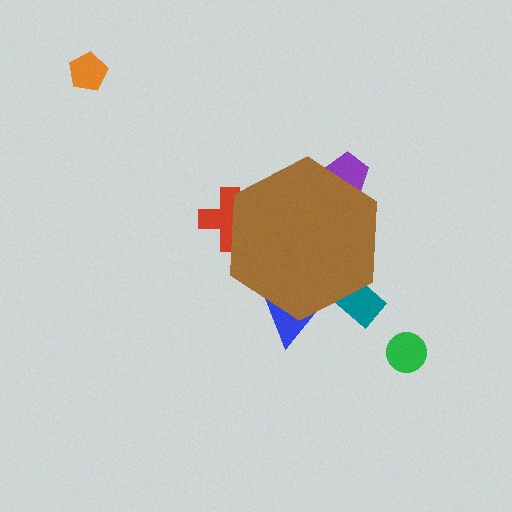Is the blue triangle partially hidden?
Yes, the blue triangle is partially hidden behind the brown hexagon.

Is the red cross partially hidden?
Yes, the red cross is partially hidden behind the brown hexagon.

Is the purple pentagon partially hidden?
Yes, the purple pentagon is partially hidden behind the brown hexagon.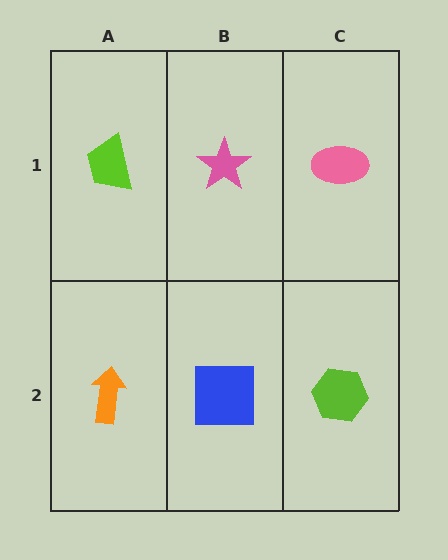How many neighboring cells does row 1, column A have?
2.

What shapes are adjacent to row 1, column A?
An orange arrow (row 2, column A), a pink star (row 1, column B).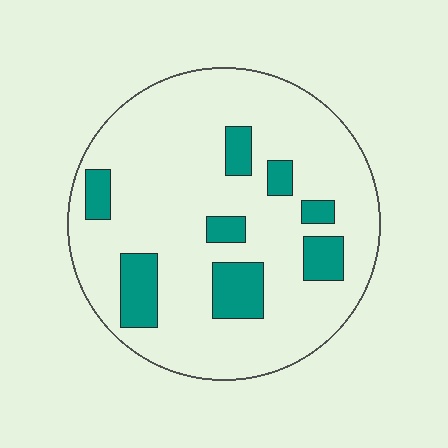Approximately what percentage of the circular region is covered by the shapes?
Approximately 15%.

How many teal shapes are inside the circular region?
8.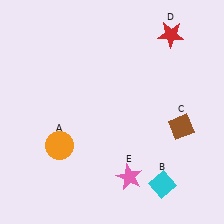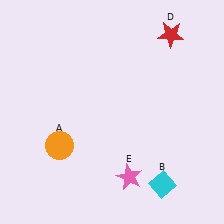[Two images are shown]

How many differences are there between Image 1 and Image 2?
There is 1 difference between the two images.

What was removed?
The brown diamond (C) was removed in Image 2.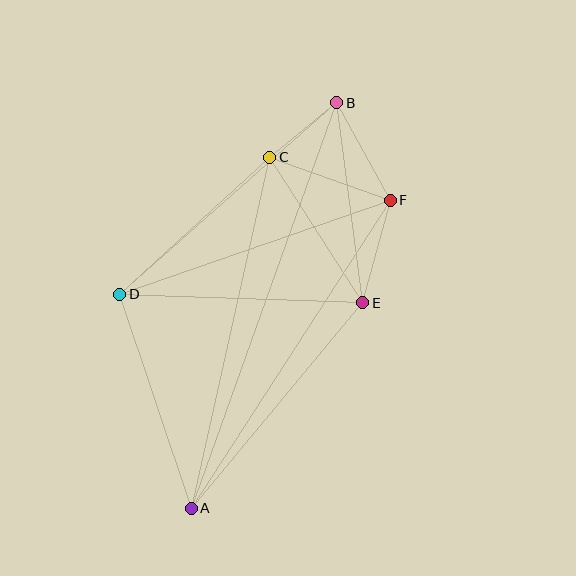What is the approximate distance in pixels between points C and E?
The distance between C and E is approximately 173 pixels.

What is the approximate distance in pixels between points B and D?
The distance between B and D is approximately 289 pixels.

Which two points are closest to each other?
Points B and C are closest to each other.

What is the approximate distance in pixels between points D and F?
The distance between D and F is approximately 287 pixels.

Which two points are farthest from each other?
Points A and B are farthest from each other.